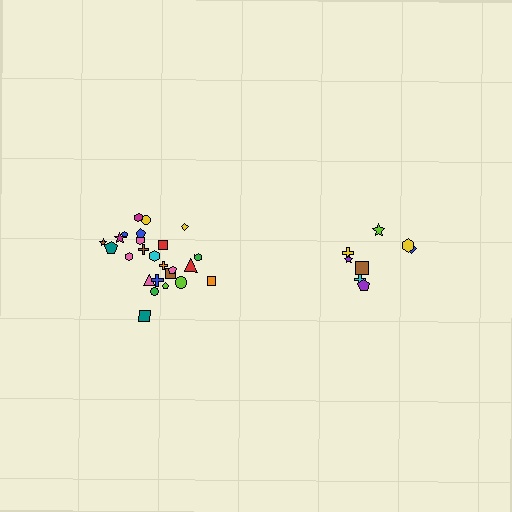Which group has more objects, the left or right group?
The left group.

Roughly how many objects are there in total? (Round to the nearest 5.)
Roughly 35 objects in total.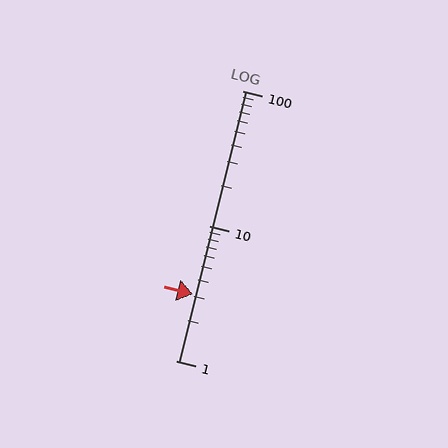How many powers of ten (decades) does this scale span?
The scale spans 2 decades, from 1 to 100.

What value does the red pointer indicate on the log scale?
The pointer indicates approximately 3.1.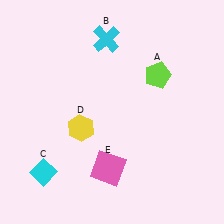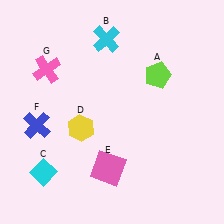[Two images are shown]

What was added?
A blue cross (F), a pink cross (G) were added in Image 2.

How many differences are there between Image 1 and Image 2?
There are 2 differences between the two images.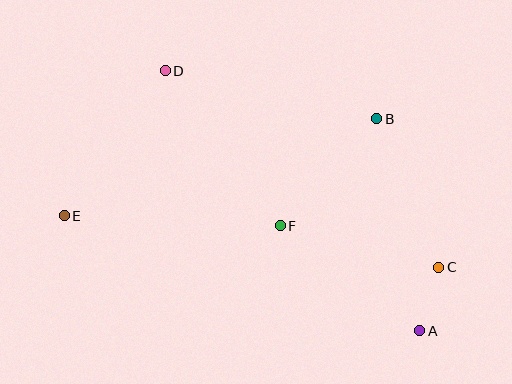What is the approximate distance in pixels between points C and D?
The distance between C and D is approximately 336 pixels.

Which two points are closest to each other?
Points A and C are closest to each other.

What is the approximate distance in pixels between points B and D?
The distance between B and D is approximately 217 pixels.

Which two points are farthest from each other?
Points C and E are farthest from each other.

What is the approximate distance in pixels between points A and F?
The distance between A and F is approximately 175 pixels.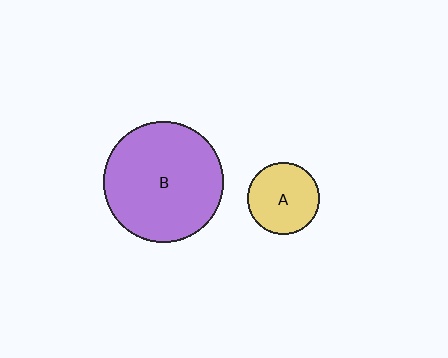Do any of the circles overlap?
No, none of the circles overlap.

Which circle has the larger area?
Circle B (purple).